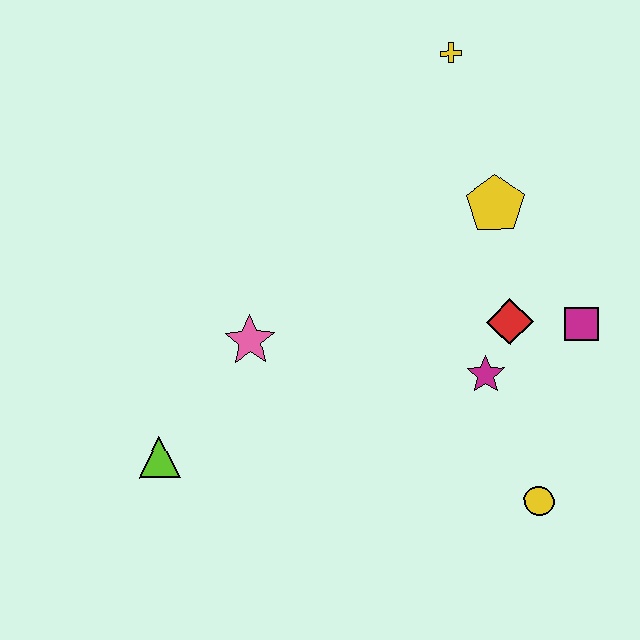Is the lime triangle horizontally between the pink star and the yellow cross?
No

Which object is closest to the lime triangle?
The pink star is closest to the lime triangle.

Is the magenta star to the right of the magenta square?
No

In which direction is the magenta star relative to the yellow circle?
The magenta star is above the yellow circle.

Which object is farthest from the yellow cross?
The lime triangle is farthest from the yellow cross.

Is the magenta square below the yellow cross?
Yes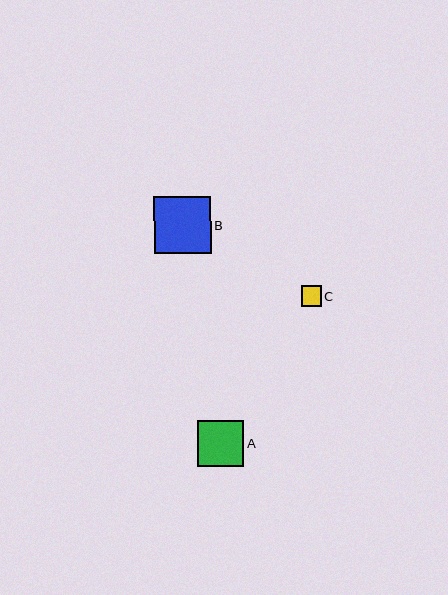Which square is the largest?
Square B is the largest with a size of approximately 57 pixels.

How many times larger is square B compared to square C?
Square B is approximately 2.8 times the size of square C.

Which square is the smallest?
Square C is the smallest with a size of approximately 20 pixels.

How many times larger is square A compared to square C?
Square A is approximately 2.3 times the size of square C.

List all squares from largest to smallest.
From largest to smallest: B, A, C.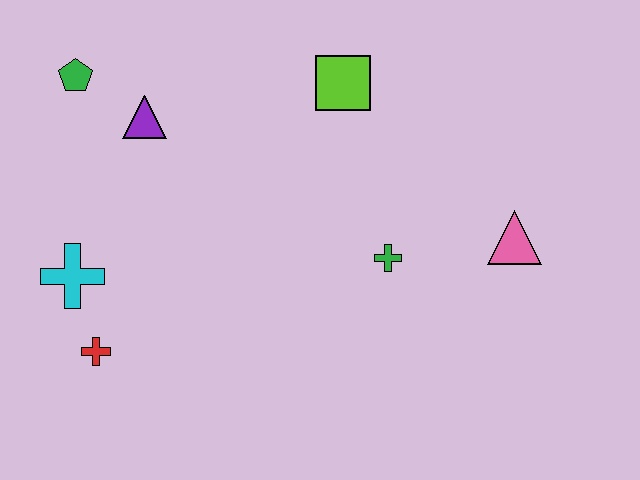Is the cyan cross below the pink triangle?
Yes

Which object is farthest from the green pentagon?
The pink triangle is farthest from the green pentagon.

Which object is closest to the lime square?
The green cross is closest to the lime square.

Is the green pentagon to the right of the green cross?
No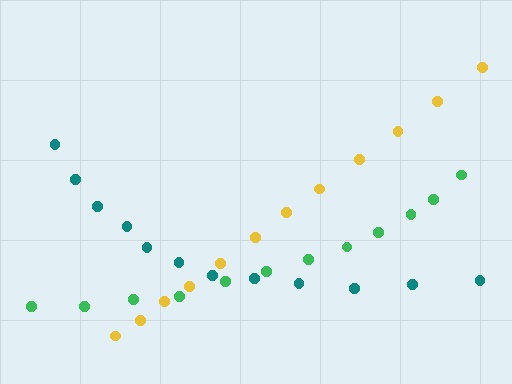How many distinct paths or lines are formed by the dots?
There are 3 distinct paths.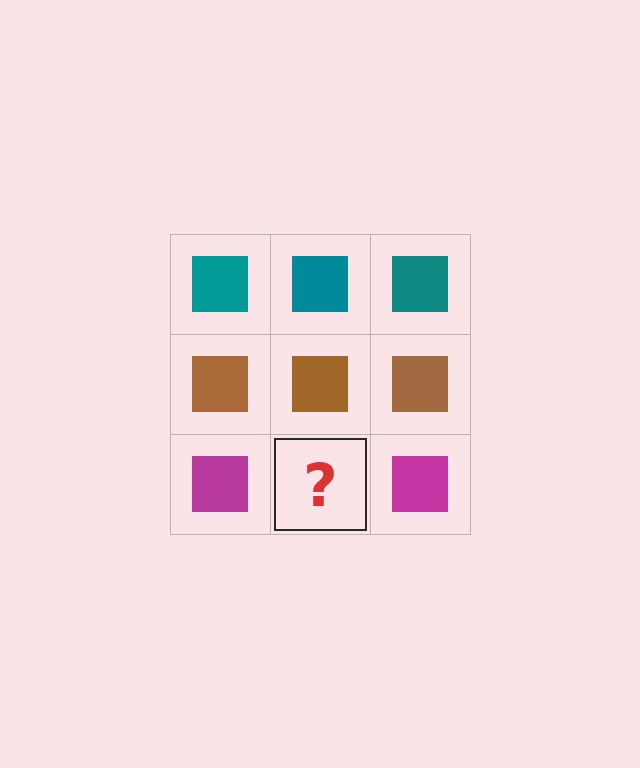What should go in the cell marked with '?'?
The missing cell should contain a magenta square.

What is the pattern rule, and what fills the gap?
The rule is that each row has a consistent color. The gap should be filled with a magenta square.